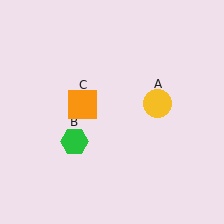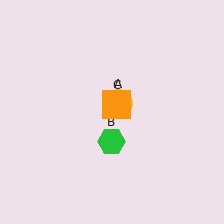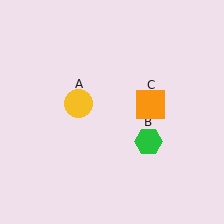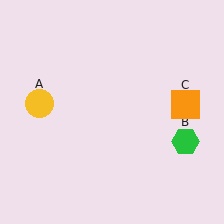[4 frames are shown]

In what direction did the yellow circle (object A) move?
The yellow circle (object A) moved left.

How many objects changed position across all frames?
3 objects changed position: yellow circle (object A), green hexagon (object B), orange square (object C).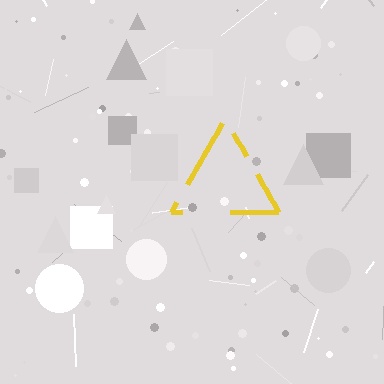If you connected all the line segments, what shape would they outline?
They would outline a triangle.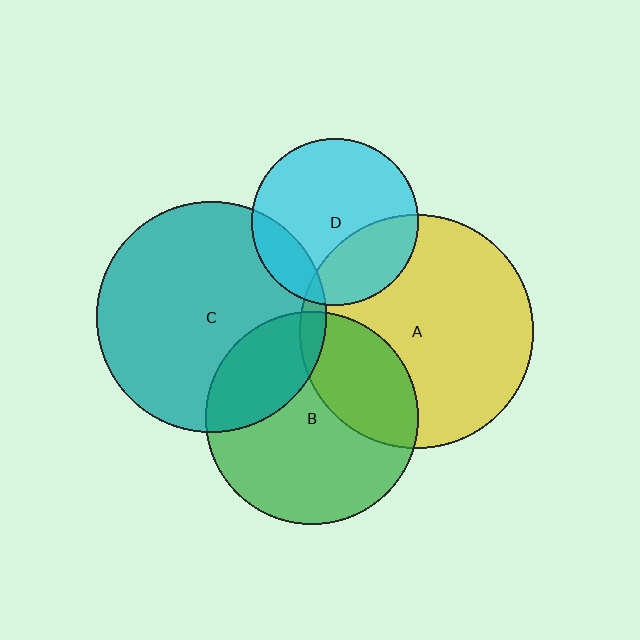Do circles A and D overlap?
Yes.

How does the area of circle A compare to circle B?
Approximately 1.2 times.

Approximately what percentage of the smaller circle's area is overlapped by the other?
Approximately 30%.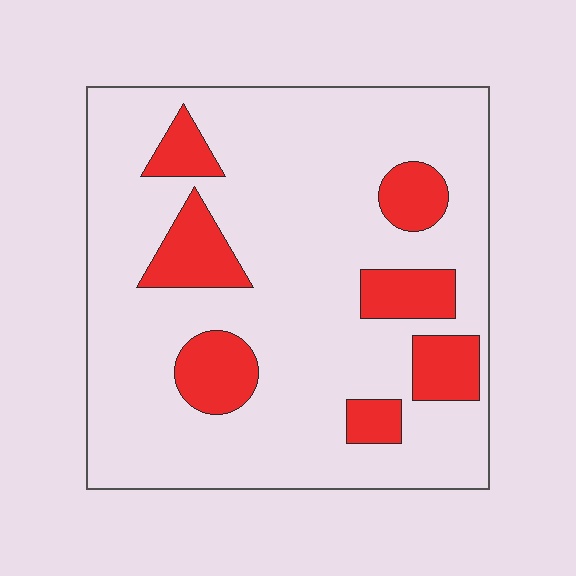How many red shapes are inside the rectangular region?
7.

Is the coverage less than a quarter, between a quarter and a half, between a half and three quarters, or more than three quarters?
Less than a quarter.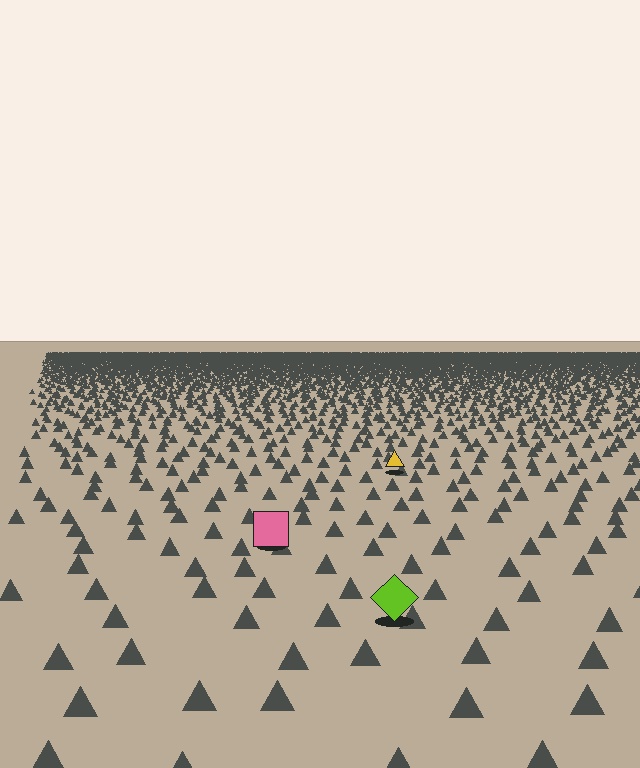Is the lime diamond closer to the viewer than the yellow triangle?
Yes. The lime diamond is closer — you can tell from the texture gradient: the ground texture is coarser near it.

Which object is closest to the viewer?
The lime diamond is closest. The texture marks near it are larger and more spread out.